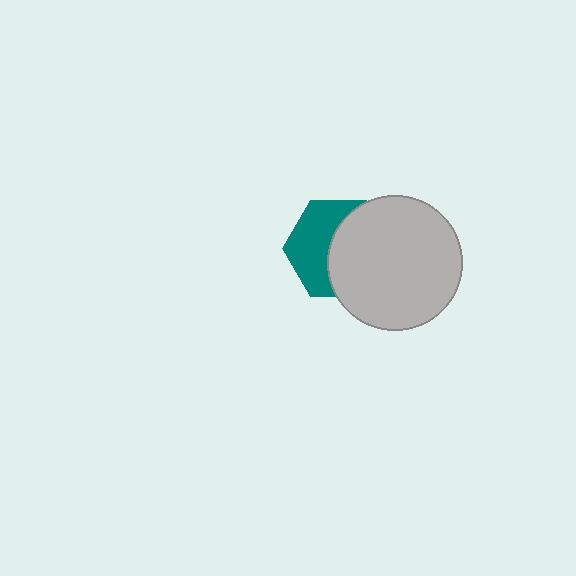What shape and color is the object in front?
The object in front is a light gray circle.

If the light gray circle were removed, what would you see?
You would see the complete teal hexagon.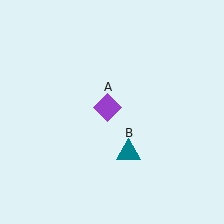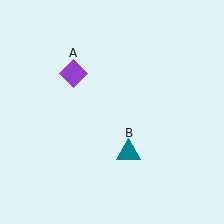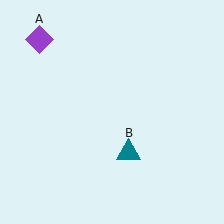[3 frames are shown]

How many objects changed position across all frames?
1 object changed position: purple diamond (object A).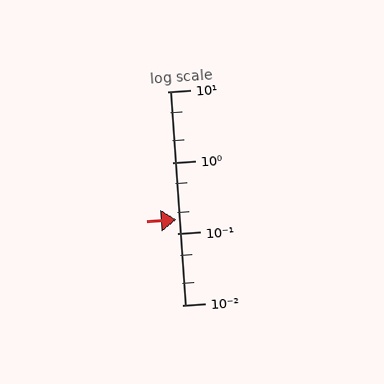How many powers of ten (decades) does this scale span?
The scale spans 3 decades, from 0.01 to 10.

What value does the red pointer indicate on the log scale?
The pointer indicates approximately 0.16.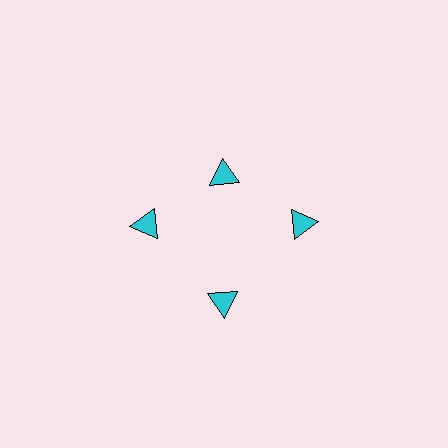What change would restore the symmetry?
The symmetry would be restored by moving it outward, back onto the ring so that all 4 triangles sit at equal angles and equal distance from the center.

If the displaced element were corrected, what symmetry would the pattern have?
It would have 4-fold rotational symmetry — the pattern would map onto itself every 90 degrees.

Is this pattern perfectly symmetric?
No. The 4 cyan triangles are arranged in a ring, but one element near the 12 o'clock position is pulled inward toward the center, breaking the 4-fold rotational symmetry.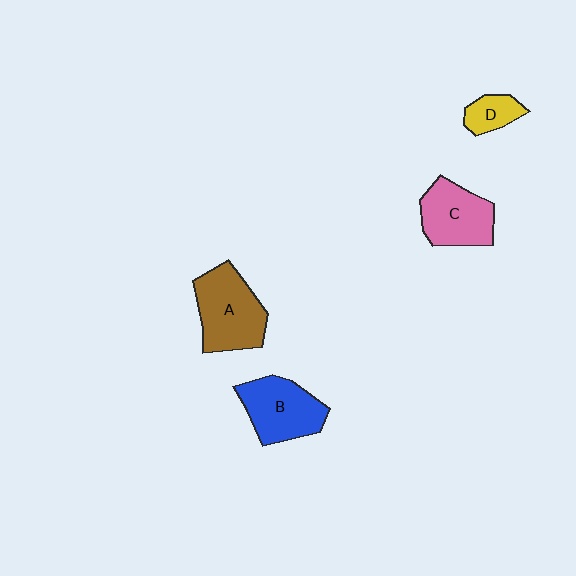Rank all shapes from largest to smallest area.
From largest to smallest: A (brown), B (blue), C (pink), D (yellow).